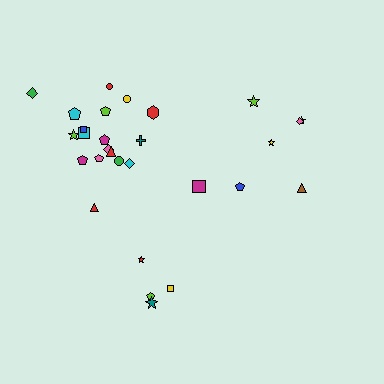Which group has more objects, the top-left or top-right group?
The top-left group.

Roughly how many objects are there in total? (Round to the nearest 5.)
Roughly 30 objects in total.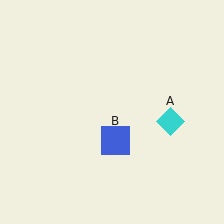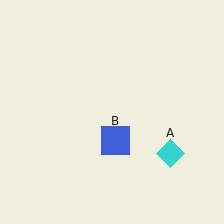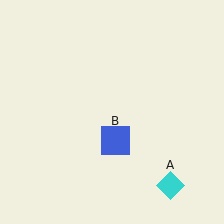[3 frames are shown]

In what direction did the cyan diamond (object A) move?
The cyan diamond (object A) moved down.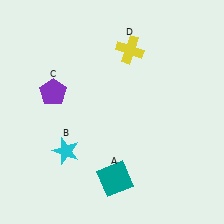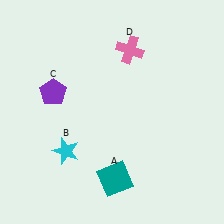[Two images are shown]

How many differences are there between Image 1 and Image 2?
There is 1 difference between the two images.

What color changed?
The cross (D) changed from yellow in Image 1 to pink in Image 2.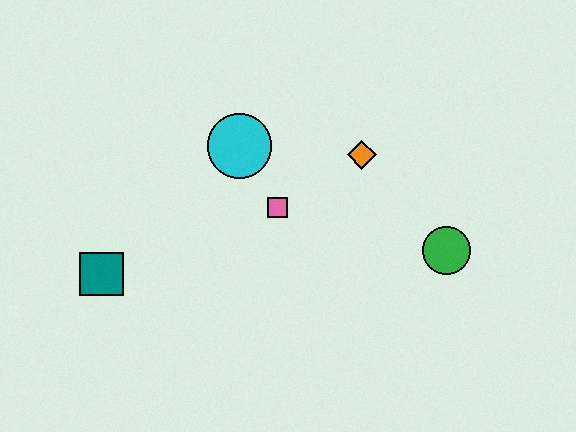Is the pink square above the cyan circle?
No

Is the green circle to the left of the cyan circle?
No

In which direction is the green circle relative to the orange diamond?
The green circle is below the orange diamond.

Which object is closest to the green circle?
The orange diamond is closest to the green circle.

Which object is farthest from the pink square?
The teal square is farthest from the pink square.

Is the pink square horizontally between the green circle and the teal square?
Yes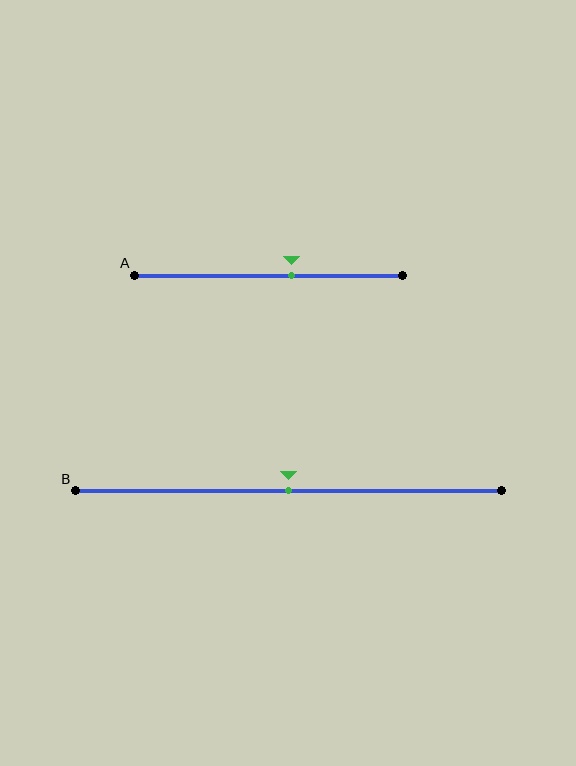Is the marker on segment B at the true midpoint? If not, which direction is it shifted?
Yes, the marker on segment B is at the true midpoint.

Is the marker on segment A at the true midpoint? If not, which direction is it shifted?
No, the marker on segment A is shifted to the right by about 9% of the segment length.